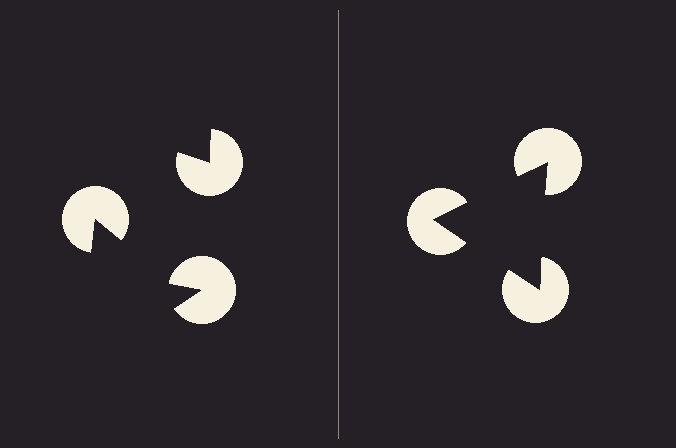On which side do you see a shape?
An illusory triangle appears on the right side. On the left side the wedge cuts are rotated, so no coherent shape forms.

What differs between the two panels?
The pac-man discs are positioned identically on both sides; only the wedge orientations differ. On the right they align to a triangle; on the left they are misaligned.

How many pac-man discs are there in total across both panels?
6 — 3 on each side.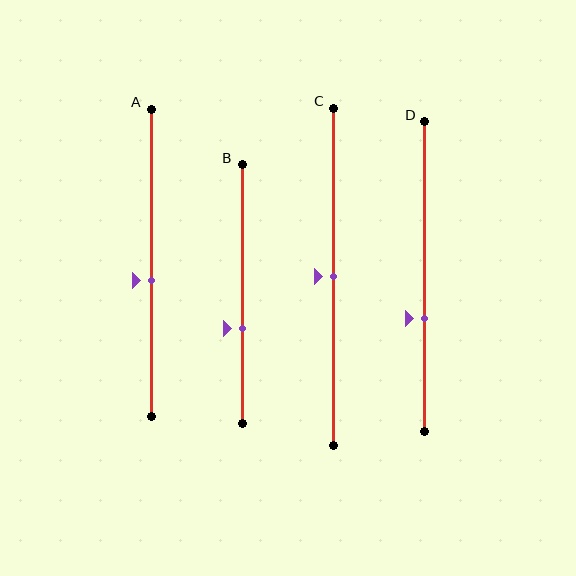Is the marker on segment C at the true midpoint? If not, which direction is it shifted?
Yes, the marker on segment C is at the true midpoint.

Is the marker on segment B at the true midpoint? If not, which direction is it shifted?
No, the marker on segment B is shifted downward by about 13% of the segment length.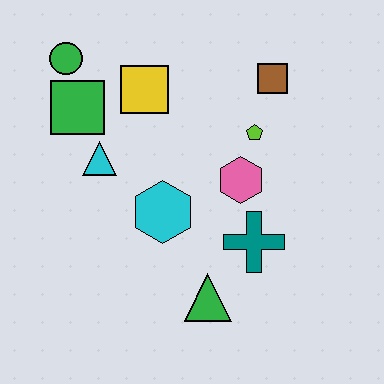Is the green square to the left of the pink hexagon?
Yes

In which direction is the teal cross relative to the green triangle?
The teal cross is above the green triangle.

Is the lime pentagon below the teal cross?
No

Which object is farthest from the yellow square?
The green triangle is farthest from the yellow square.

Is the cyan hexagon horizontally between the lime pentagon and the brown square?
No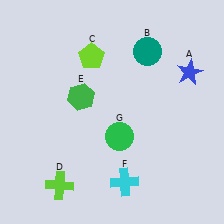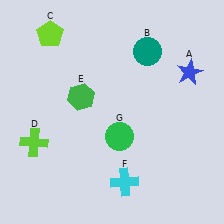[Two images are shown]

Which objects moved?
The objects that moved are: the lime pentagon (C), the lime cross (D).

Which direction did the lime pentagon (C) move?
The lime pentagon (C) moved left.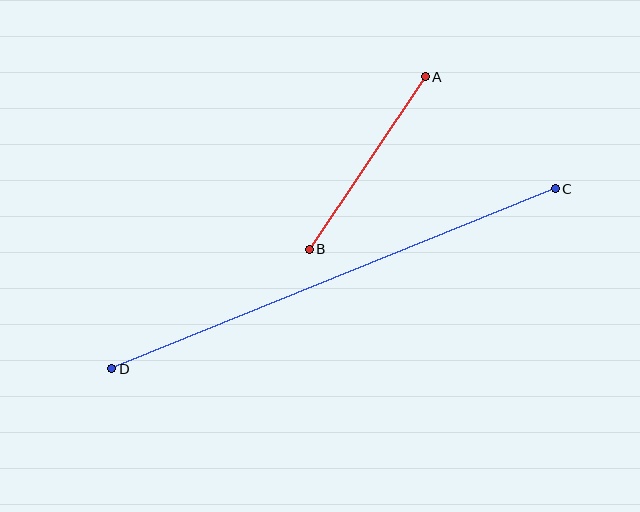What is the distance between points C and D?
The distance is approximately 479 pixels.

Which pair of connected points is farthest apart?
Points C and D are farthest apart.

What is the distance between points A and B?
The distance is approximately 208 pixels.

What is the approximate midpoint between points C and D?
The midpoint is at approximately (334, 279) pixels.